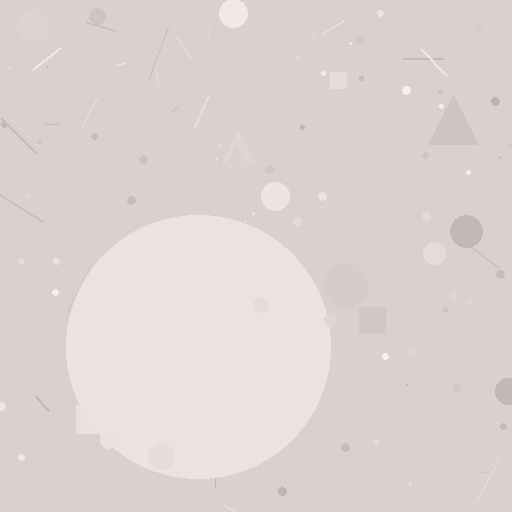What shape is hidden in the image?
A circle is hidden in the image.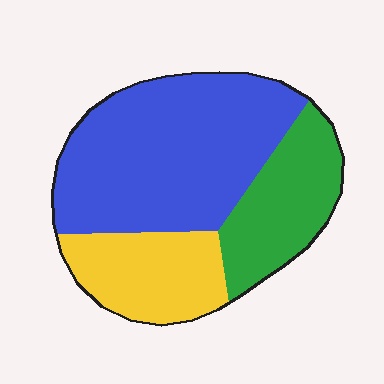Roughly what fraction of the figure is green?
Green takes up about one quarter (1/4) of the figure.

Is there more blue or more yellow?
Blue.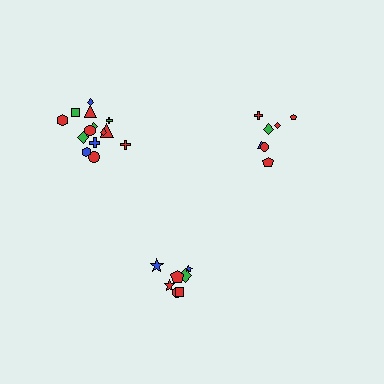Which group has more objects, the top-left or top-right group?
The top-left group.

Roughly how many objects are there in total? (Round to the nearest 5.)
Roughly 30 objects in total.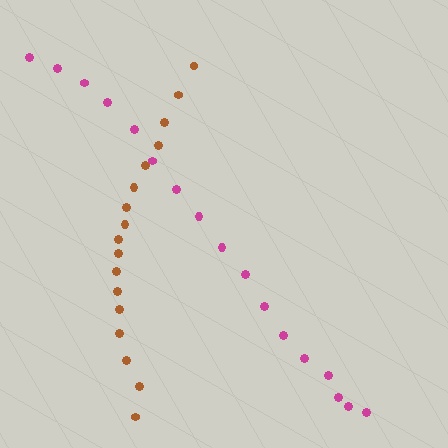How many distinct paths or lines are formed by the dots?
There are 2 distinct paths.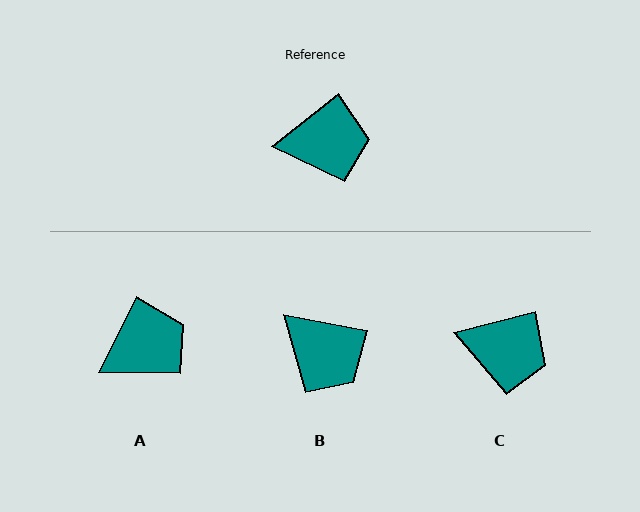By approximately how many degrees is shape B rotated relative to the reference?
Approximately 49 degrees clockwise.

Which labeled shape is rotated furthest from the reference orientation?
B, about 49 degrees away.